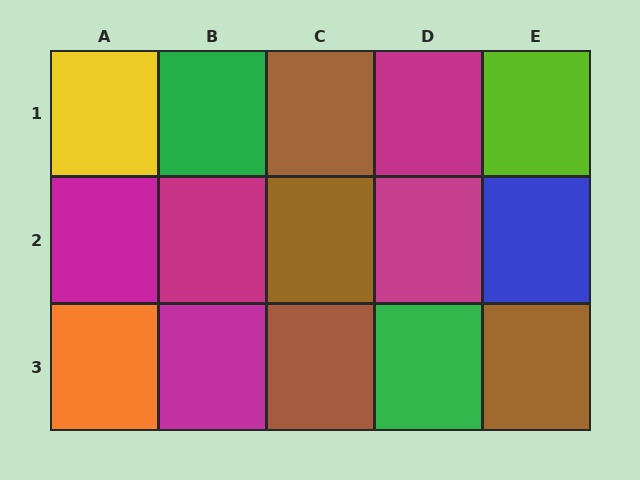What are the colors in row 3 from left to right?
Orange, magenta, brown, green, brown.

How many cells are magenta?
5 cells are magenta.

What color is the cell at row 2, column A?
Magenta.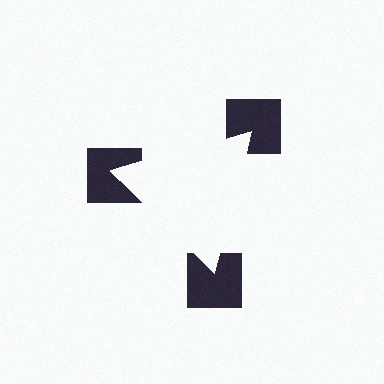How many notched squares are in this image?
There are 3 — one at each vertex of the illusory triangle.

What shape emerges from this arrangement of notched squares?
An illusory triangle — its edges are inferred from the aligned wedge cuts in the notched squares, not physically drawn.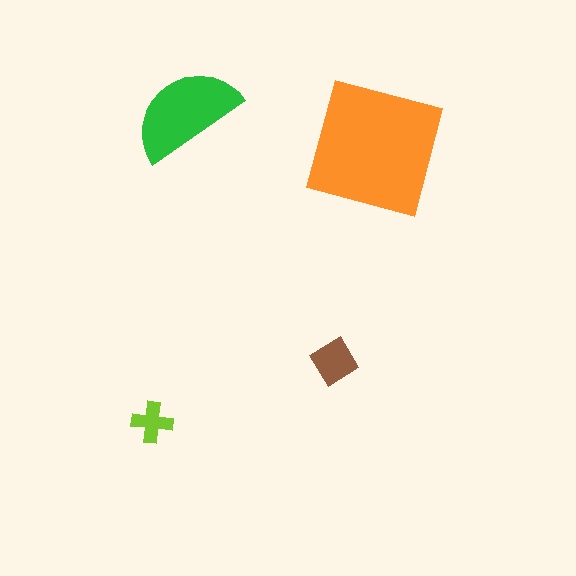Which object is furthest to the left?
The lime cross is leftmost.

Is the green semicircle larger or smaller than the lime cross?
Larger.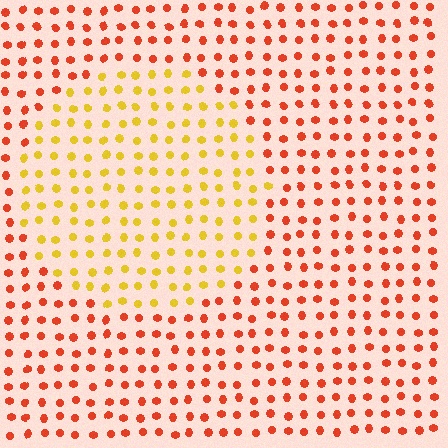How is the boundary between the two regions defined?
The boundary is defined purely by a slight shift in hue (about 43 degrees). Spacing, size, and orientation are identical on both sides.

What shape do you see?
I see a circle.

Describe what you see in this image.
The image is filled with small red elements in a uniform arrangement. A circle-shaped region is visible where the elements are tinted to a slightly different hue, forming a subtle color boundary.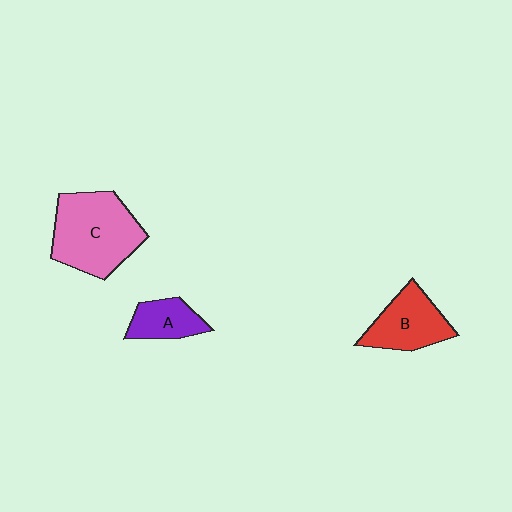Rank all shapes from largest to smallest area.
From largest to smallest: C (pink), B (red), A (purple).